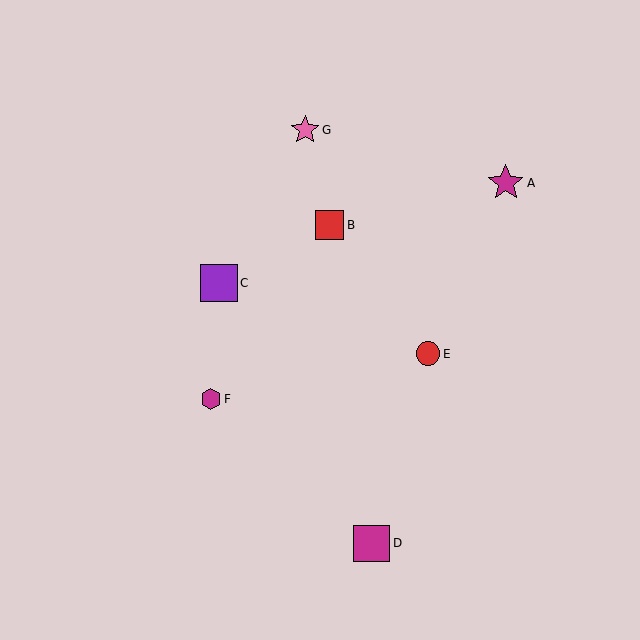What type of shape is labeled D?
Shape D is a magenta square.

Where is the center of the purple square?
The center of the purple square is at (219, 283).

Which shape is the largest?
The purple square (labeled C) is the largest.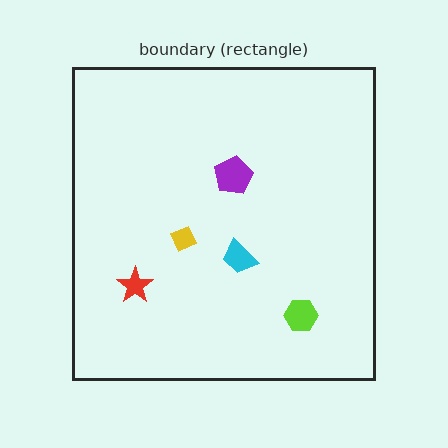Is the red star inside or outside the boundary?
Inside.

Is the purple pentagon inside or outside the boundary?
Inside.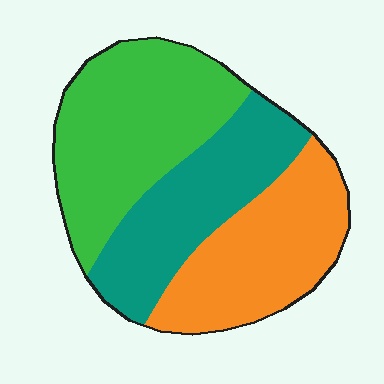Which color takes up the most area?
Green, at roughly 40%.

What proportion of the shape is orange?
Orange covers 32% of the shape.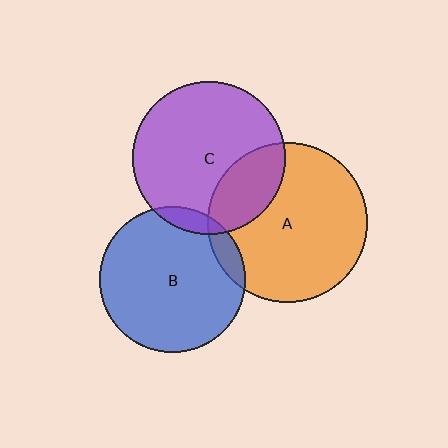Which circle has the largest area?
Circle A (orange).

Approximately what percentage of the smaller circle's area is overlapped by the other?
Approximately 5%.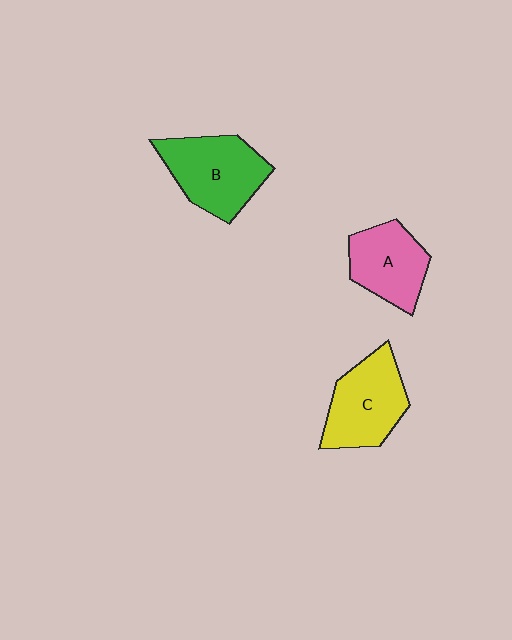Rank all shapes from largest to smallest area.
From largest to smallest: B (green), C (yellow), A (pink).